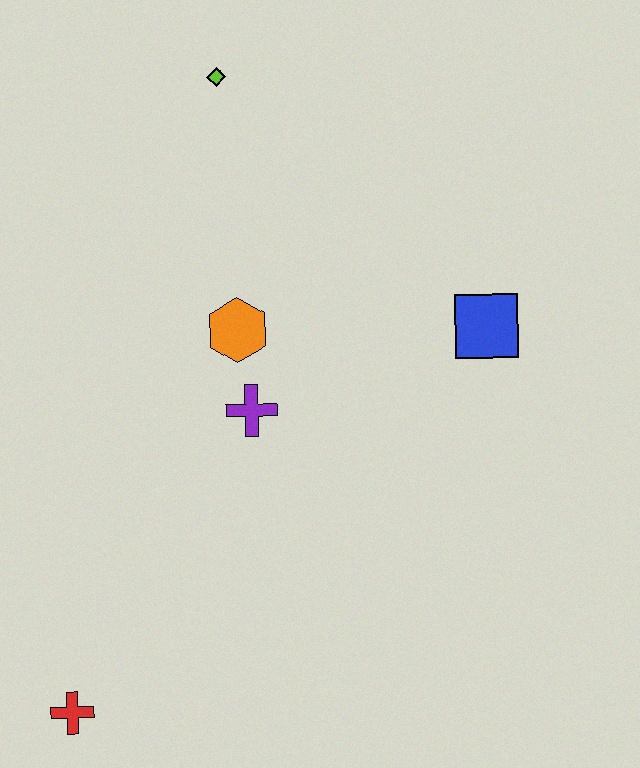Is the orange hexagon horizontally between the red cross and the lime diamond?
No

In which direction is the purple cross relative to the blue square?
The purple cross is to the left of the blue square.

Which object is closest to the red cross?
The purple cross is closest to the red cross.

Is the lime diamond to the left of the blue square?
Yes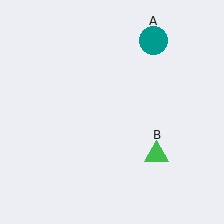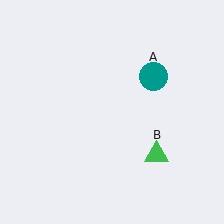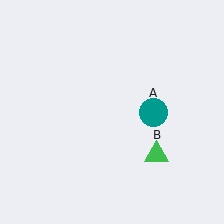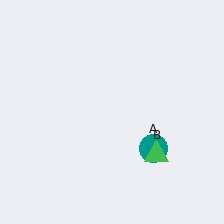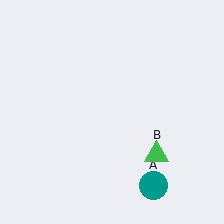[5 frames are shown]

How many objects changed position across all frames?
1 object changed position: teal circle (object A).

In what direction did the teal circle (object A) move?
The teal circle (object A) moved down.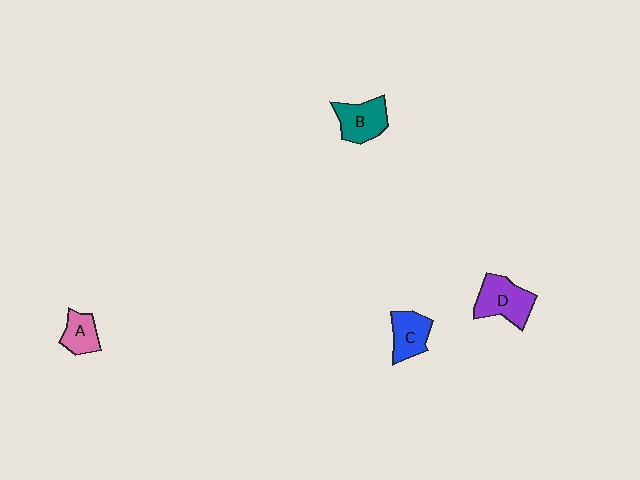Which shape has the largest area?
Shape D (purple).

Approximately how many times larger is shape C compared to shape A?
Approximately 1.3 times.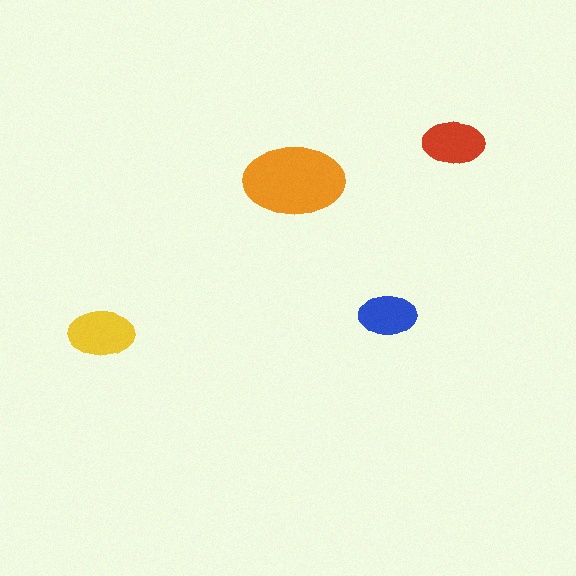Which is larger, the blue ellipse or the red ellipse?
The red one.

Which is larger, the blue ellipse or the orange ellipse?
The orange one.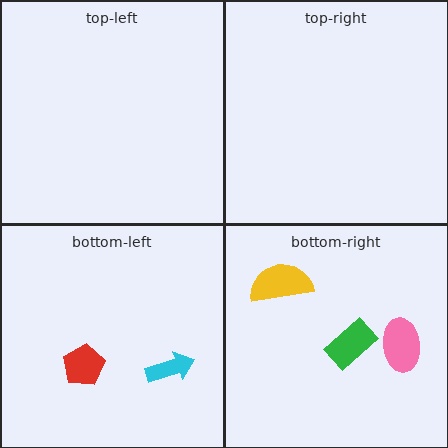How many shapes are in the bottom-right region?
3.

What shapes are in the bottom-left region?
The red pentagon, the cyan arrow.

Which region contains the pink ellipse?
The bottom-right region.